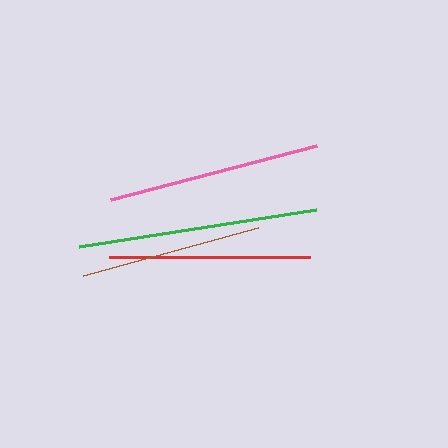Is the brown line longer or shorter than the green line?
The green line is longer than the brown line.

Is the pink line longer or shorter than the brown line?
The pink line is longer than the brown line.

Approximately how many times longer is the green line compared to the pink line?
The green line is approximately 1.1 times the length of the pink line.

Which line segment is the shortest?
The brown line is the shortest at approximately 182 pixels.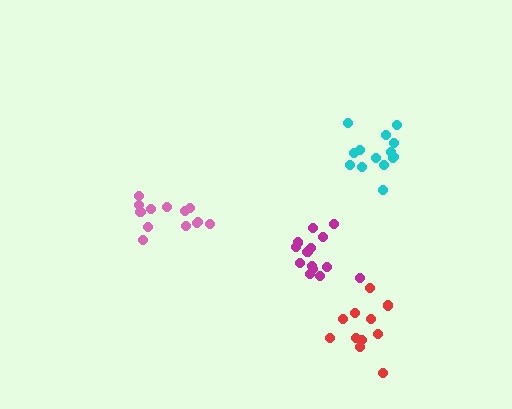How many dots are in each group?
Group 1: 11 dots, Group 2: 13 dots, Group 3: 14 dots, Group 4: 14 dots (52 total).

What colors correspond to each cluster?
The clusters are colored: red, pink, magenta, cyan.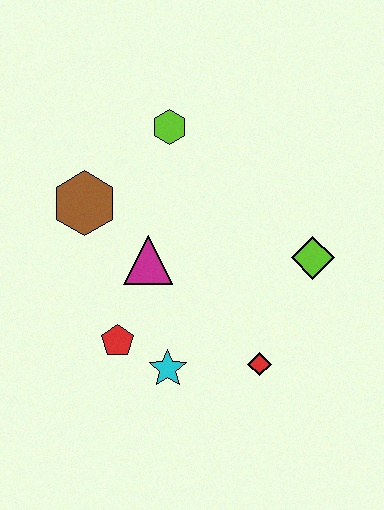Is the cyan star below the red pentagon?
Yes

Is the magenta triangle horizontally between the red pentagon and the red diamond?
Yes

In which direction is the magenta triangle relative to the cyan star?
The magenta triangle is above the cyan star.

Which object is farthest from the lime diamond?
The brown hexagon is farthest from the lime diamond.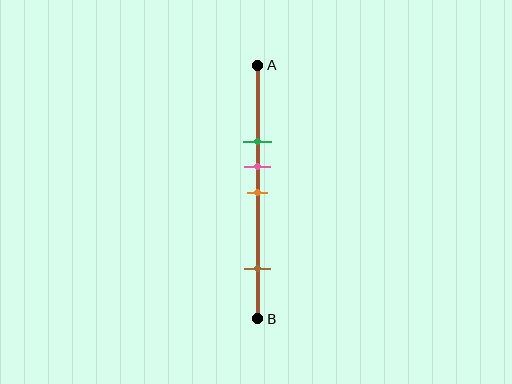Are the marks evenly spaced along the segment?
No, the marks are not evenly spaced.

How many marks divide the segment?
There are 4 marks dividing the segment.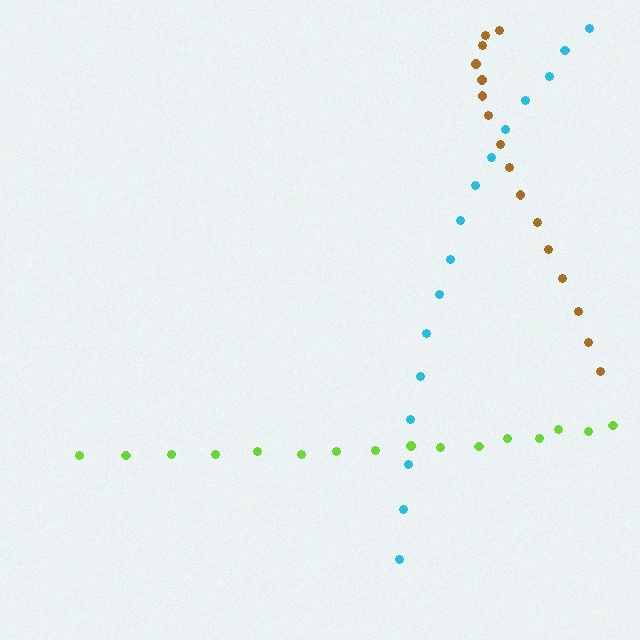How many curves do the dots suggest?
There are 3 distinct paths.